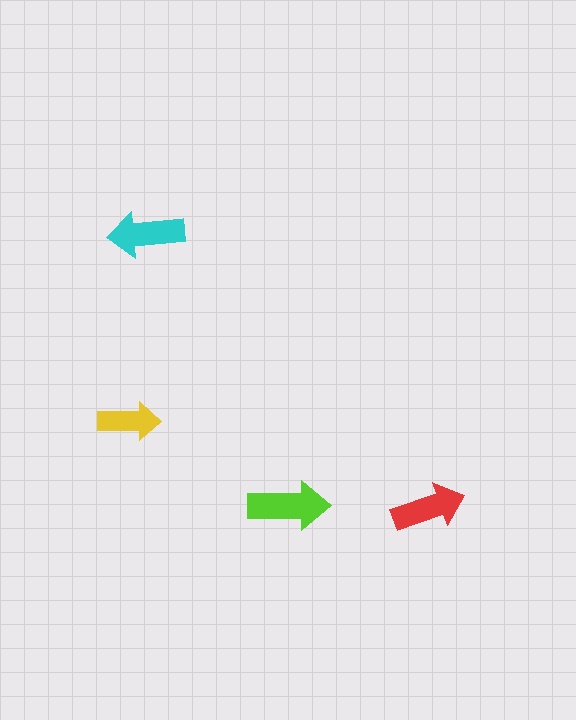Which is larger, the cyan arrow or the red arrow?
The cyan one.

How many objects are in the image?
There are 4 objects in the image.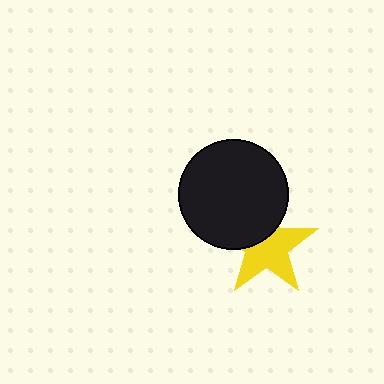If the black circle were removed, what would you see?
You would see the complete yellow star.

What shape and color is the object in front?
The object in front is a black circle.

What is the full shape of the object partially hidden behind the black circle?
The partially hidden object is a yellow star.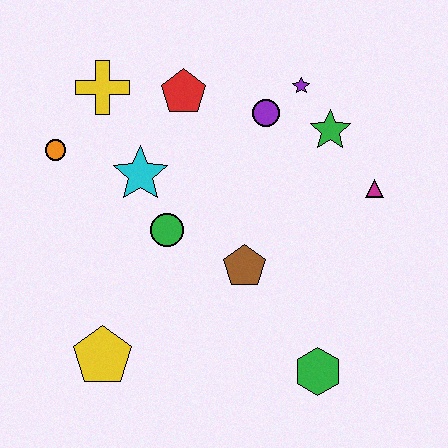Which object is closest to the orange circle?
The yellow cross is closest to the orange circle.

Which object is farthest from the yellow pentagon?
The purple star is farthest from the yellow pentagon.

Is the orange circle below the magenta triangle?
No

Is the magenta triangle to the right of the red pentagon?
Yes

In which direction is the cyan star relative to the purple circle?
The cyan star is to the left of the purple circle.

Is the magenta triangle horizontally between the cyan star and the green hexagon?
No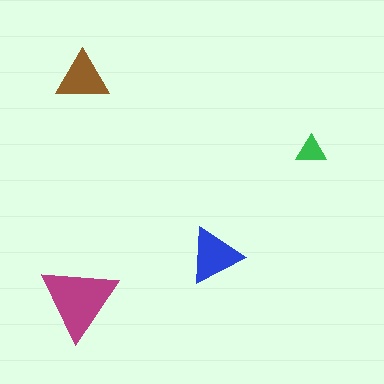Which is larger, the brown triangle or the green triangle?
The brown one.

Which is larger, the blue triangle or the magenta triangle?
The magenta one.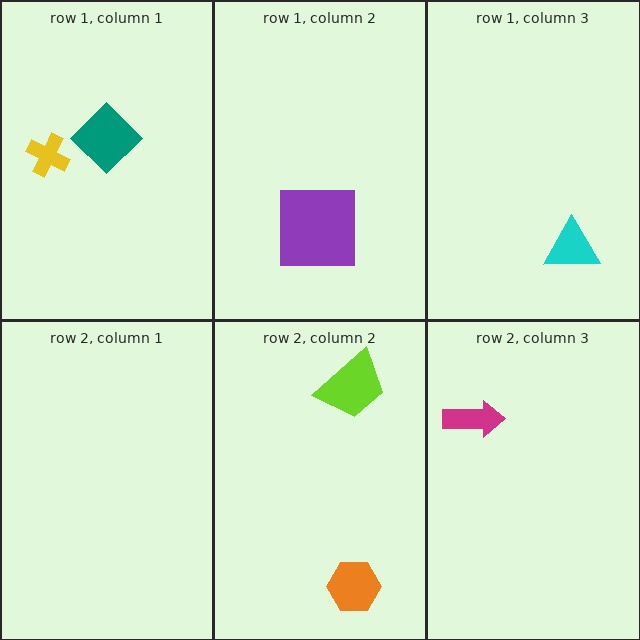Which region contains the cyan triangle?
The row 1, column 3 region.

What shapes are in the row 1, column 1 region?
The yellow cross, the teal diamond.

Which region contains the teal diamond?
The row 1, column 1 region.